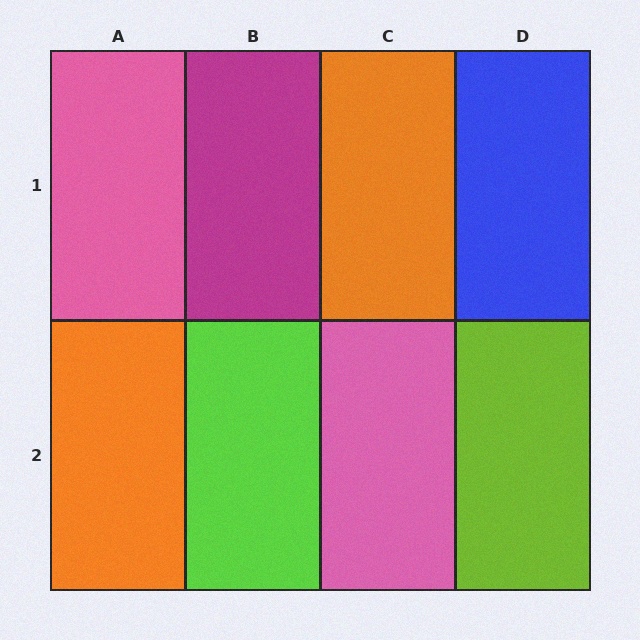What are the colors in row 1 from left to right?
Pink, magenta, orange, blue.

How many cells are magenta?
1 cell is magenta.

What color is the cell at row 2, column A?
Orange.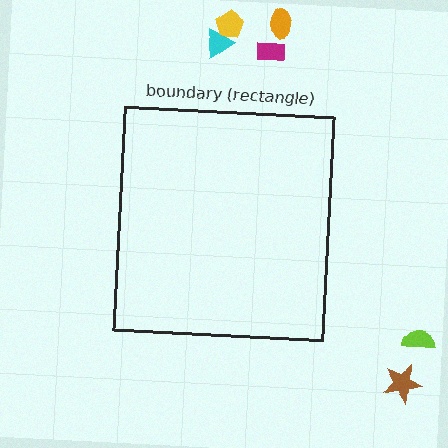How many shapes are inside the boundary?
0 inside, 6 outside.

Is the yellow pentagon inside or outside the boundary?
Outside.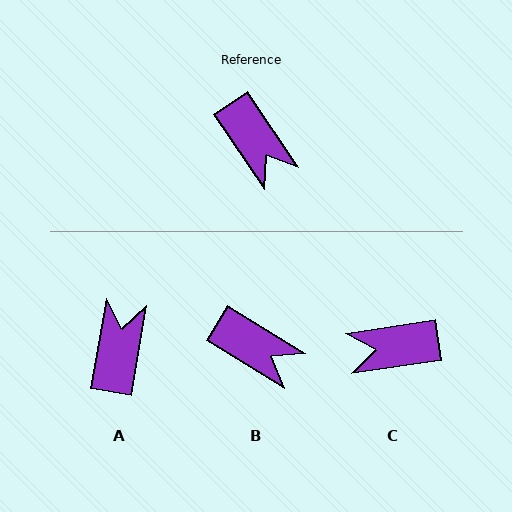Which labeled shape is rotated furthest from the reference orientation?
A, about 136 degrees away.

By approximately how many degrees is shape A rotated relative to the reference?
Approximately 136 degrees counter-clockwise.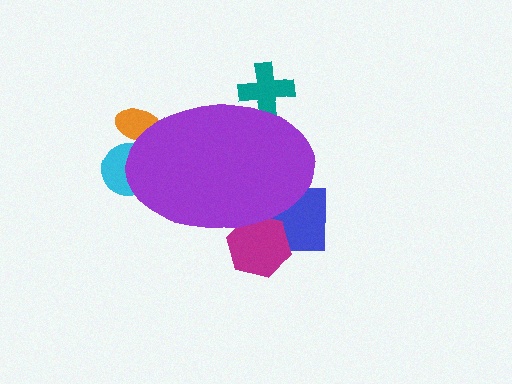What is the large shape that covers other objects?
A purple ellipse.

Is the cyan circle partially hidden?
Yes, the cyan circle is partially hidden behind the purple ellipse.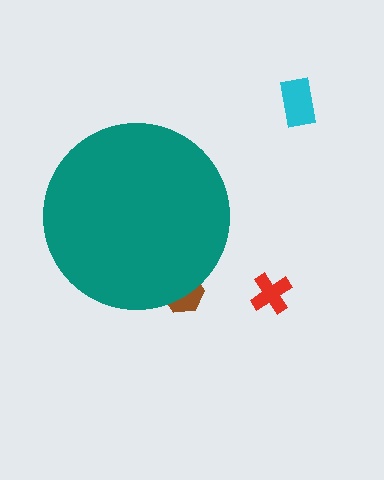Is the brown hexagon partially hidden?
Yes, the brown hexagon is partially hidden behind the teal circle.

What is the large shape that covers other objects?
A teal circle.